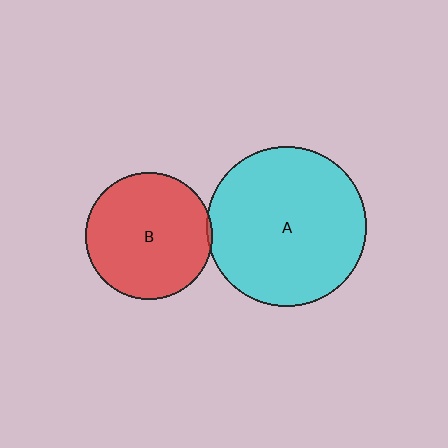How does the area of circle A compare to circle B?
Approximately 1.6 times.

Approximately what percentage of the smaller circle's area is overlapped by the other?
Approximately 5%.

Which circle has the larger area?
Circle A (cyan).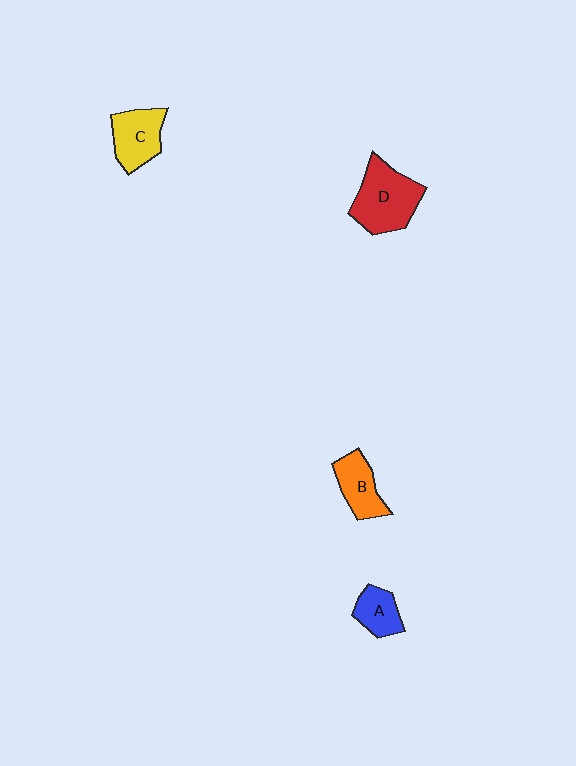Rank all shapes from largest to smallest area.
From largest to smallest: D (red), C (yellow), B (orange), A (blue).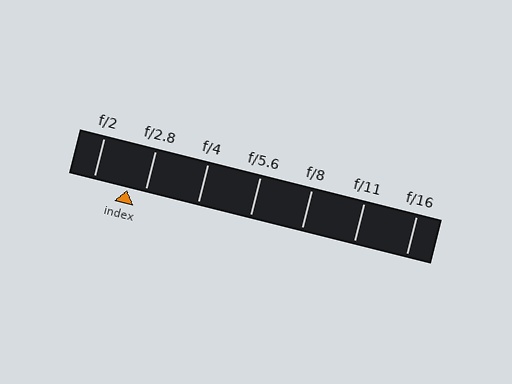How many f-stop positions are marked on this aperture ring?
There are 7 f-stop positions marked.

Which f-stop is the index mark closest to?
The index mark is closest to f/2.8.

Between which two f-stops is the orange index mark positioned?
The index mark is between f/2 and f/2.8.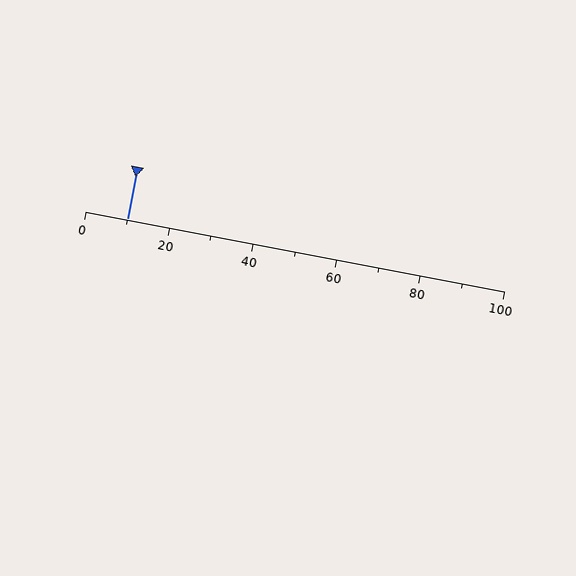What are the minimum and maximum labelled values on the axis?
The axis runs from 0 to 100.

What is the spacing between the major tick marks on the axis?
The major ticks are spaced 20 apart.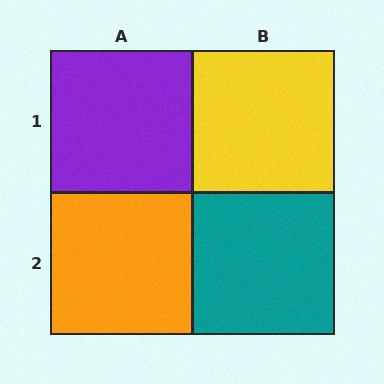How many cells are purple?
1 cell is purple.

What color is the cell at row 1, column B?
Yellow.